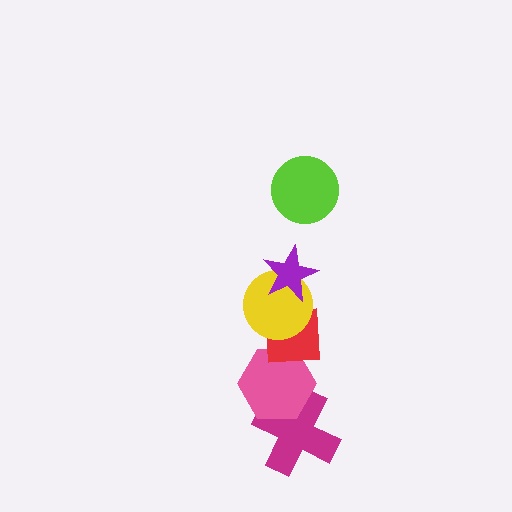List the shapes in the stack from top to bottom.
From top to bottom: the lime circle, the purple star, the yellow circle, the red square, the pink hexagon, the magenta cross.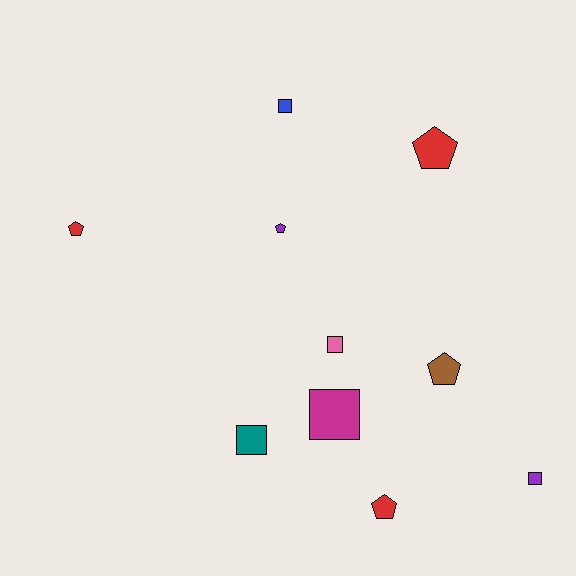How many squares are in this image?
There are 5 squares.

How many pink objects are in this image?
There is 1 pink object.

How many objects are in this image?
There are 10 objects.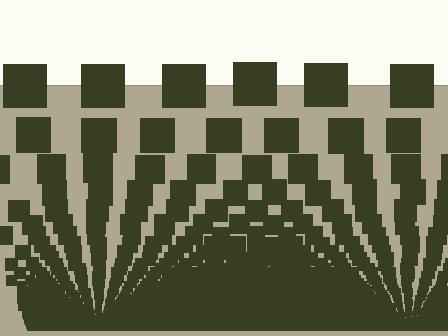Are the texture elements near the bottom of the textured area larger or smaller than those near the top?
Smaller. The gradient is inverted — elements near the bottom are smaller and denser.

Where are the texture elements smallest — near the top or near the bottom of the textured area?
Near the bottom.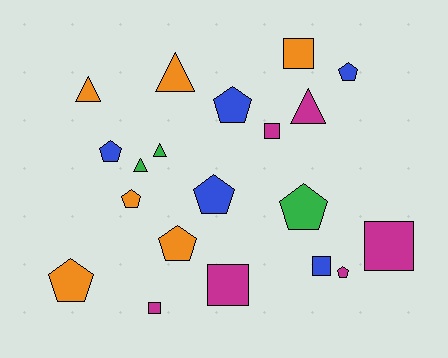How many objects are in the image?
There are 20 objects.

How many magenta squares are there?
There are 4 magenta squares.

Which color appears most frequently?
Magenta, with 6 objects.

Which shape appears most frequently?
Pentagon, with 9 objects.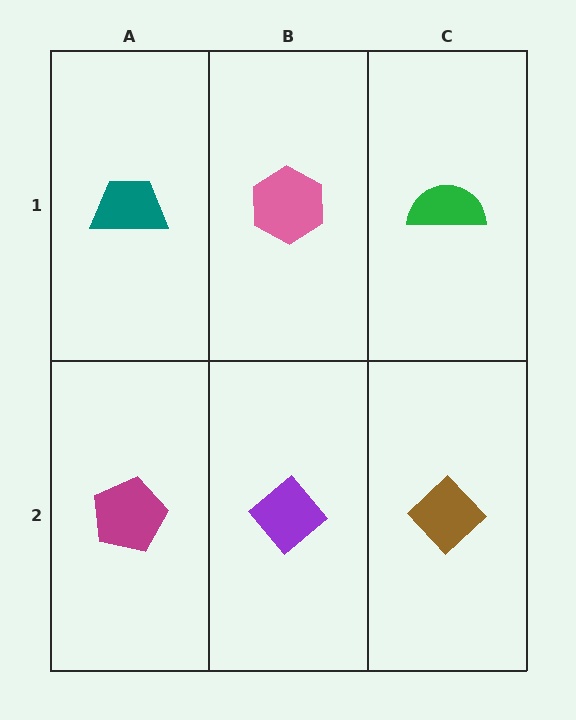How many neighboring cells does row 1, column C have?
2.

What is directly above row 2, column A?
A teal trapezoid.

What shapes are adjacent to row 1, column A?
A magenta pentagon (row 2, column A), a pink hexagon (row 1, column B).